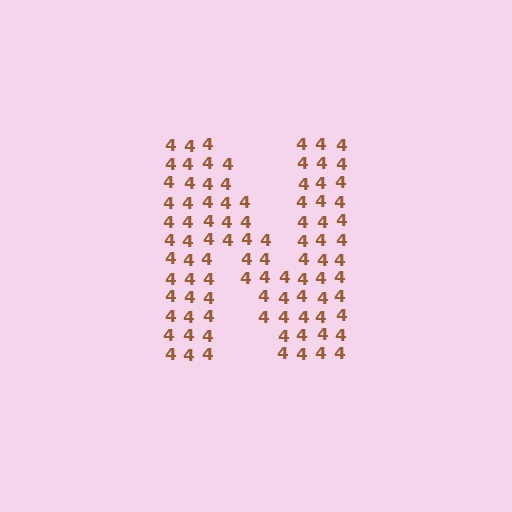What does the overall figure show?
The overall figure shows the letter N.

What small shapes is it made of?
It is made of small digit 4's.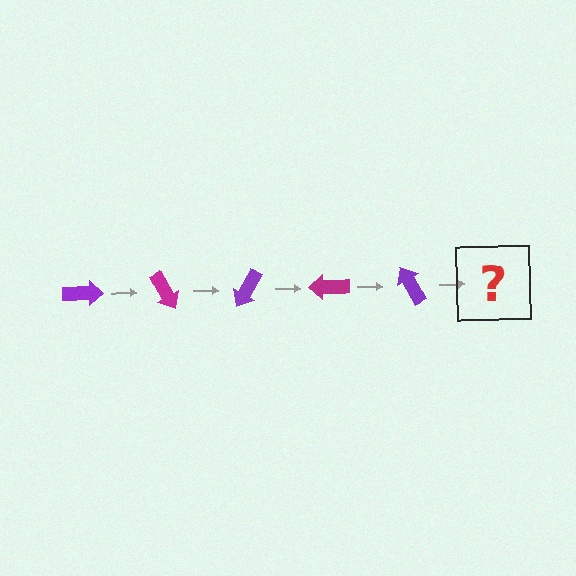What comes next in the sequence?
The next element should be a magenta arrow, rotated 300 degrees from the start.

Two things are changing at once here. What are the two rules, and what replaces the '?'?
The two rules are that it rotates 60 degrees each step and the color cycles through purple and magenta. The '?' should be a magenta arrow, rotated 300 degrees from the start.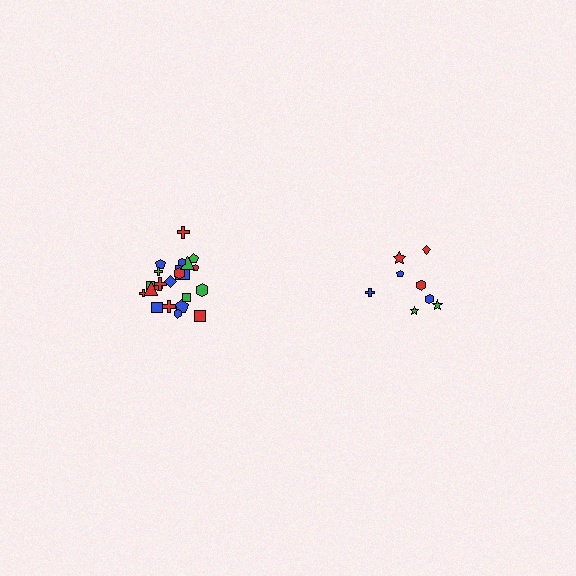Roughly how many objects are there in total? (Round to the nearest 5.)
Roughly 30 objects in total.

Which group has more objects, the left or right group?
The left group.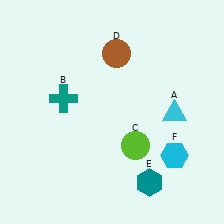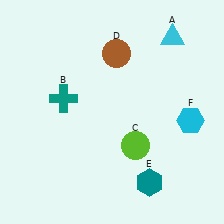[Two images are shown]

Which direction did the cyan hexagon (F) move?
The cyan hexagon (F) moved up.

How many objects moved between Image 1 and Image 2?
2 objects moved between the two images.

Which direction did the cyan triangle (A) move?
The cyan triangle (A) moved up.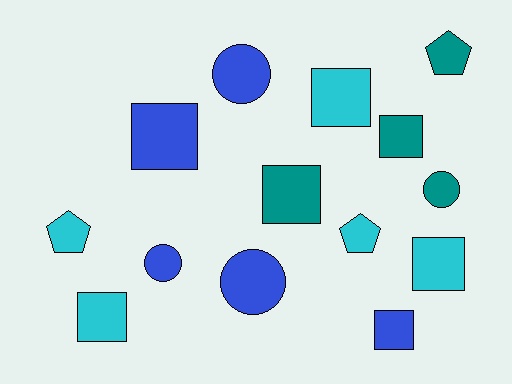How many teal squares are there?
There are 2 teal squares.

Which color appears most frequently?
Cyan, with 5 objects.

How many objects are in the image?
There are 14 objects.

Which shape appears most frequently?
Square, with 7 objects.